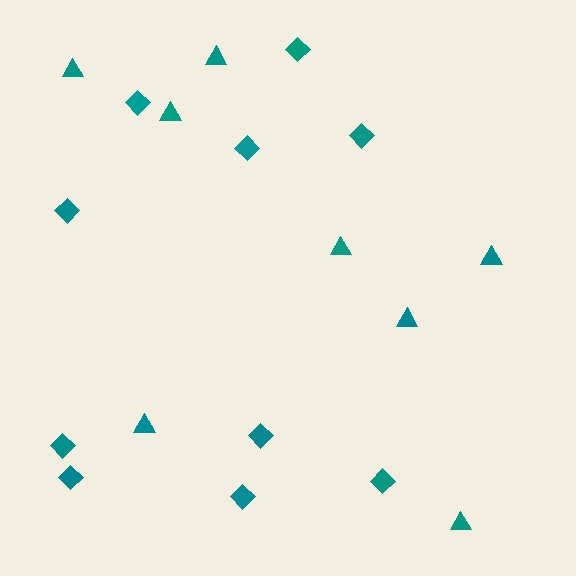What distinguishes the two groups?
There are 2 groups: one group of diamonds (10) and one group of triangles (8).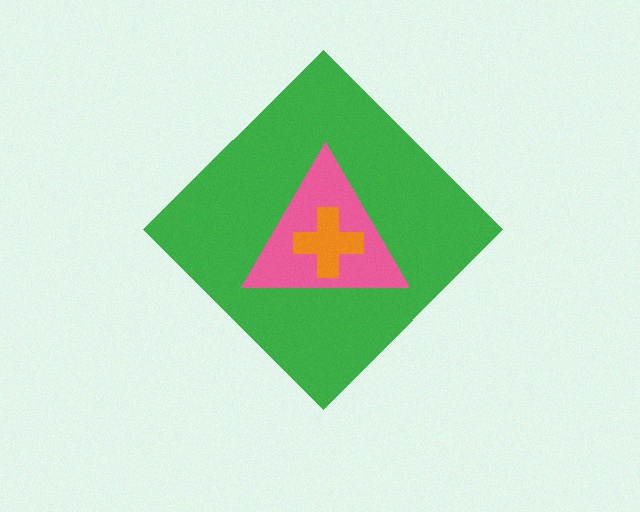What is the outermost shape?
The green diamond.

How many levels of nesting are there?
3.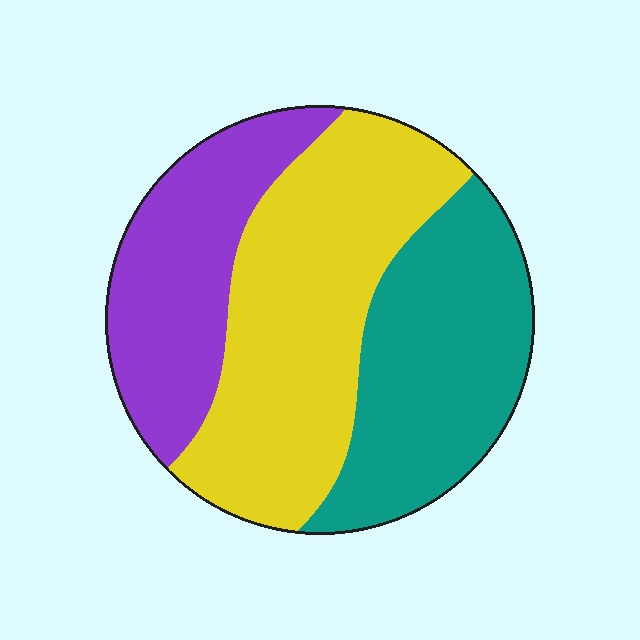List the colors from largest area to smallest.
From largest to smallest: yellow, teal, purple.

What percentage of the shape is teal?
Teal covers roughly 30% of the shape.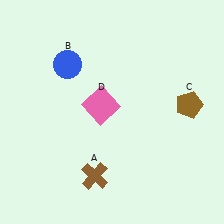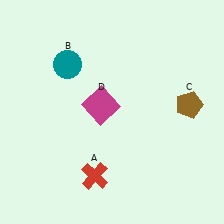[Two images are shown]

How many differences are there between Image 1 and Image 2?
There are 3 differences between the two images.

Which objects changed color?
A changed from brown to red. B changed from blue to teal. D changed from pink to magenta.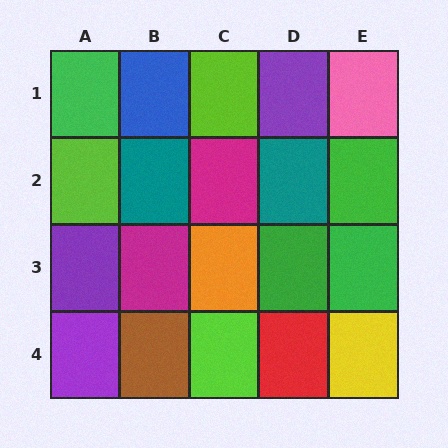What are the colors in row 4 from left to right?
Purple, brown, lime, red, yellow.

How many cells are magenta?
2 cells are magenta.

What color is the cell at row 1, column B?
Blue.